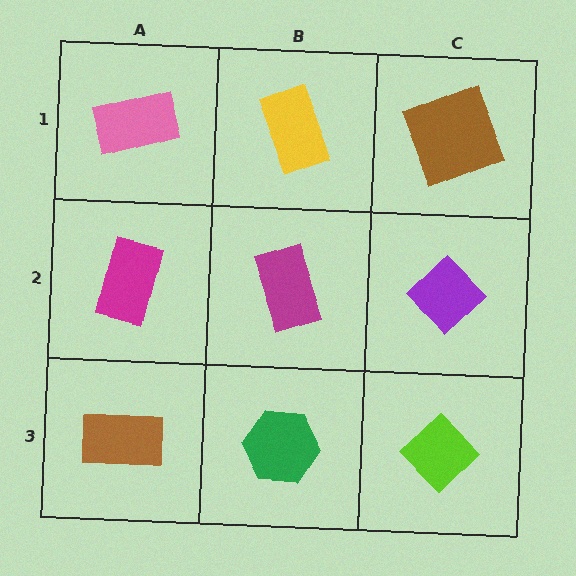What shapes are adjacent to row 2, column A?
A pink rectangle (row 1, column A), a brown rectangle (row 3, column A), a magenta rectangle (row 2, column B).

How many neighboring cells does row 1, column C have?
2.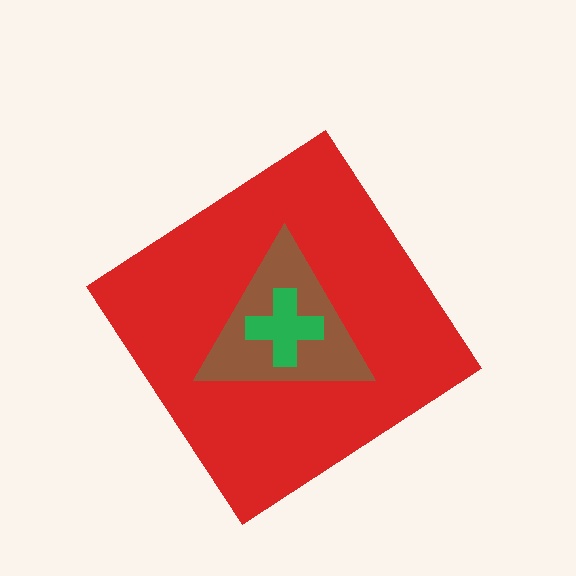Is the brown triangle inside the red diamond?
Yes.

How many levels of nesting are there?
3.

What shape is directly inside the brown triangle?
The green cross.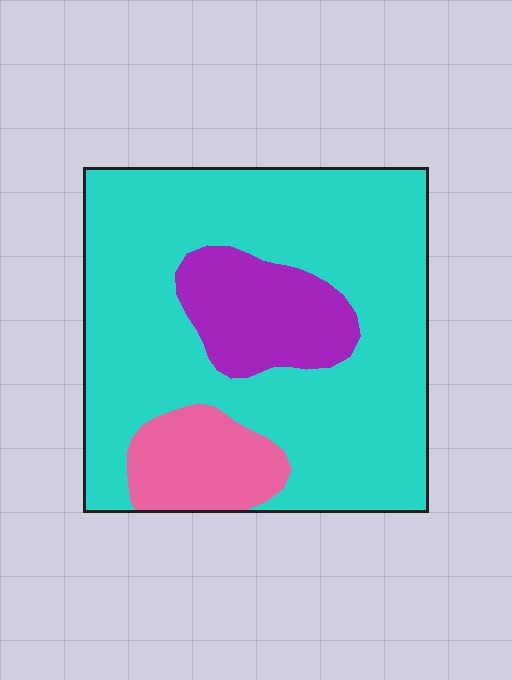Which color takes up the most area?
Cyan, at roughly 75%.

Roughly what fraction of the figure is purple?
Purple takes up less than a sixth of the figure.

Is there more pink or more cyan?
Cyan.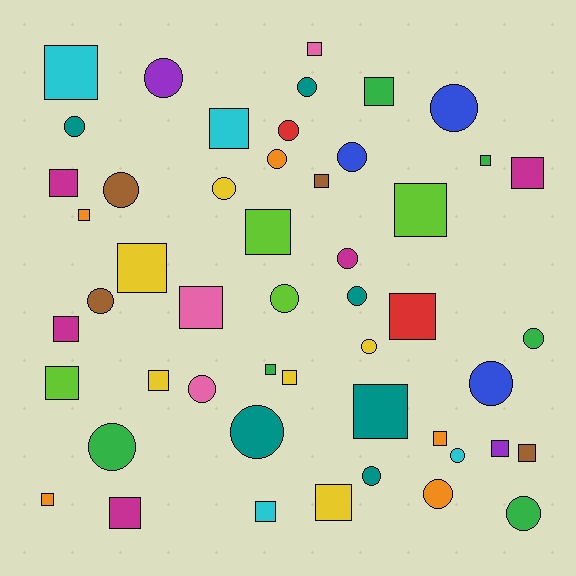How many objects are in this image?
There are 50 objects.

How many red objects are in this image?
There are 2 red objects.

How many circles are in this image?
There are 23 circles.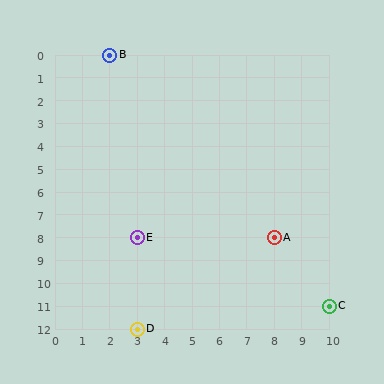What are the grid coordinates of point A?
Point A is at grid coordinates (8, 8).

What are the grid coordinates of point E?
Point E is at grid coordinates (3, 8).